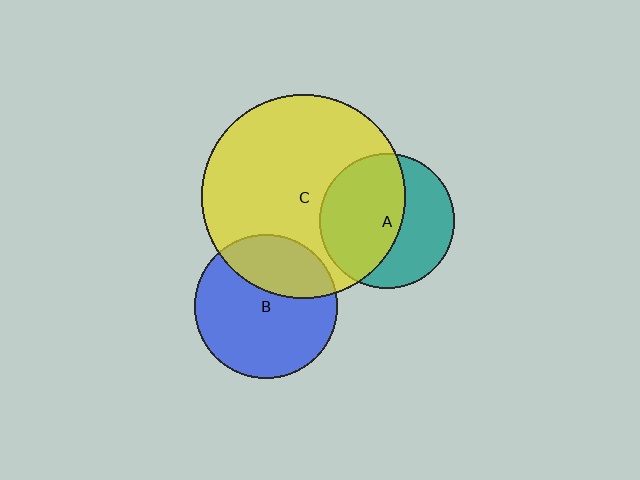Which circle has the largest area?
Circle C (yellow).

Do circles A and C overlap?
Yes.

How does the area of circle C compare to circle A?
Approximately 2.3 times.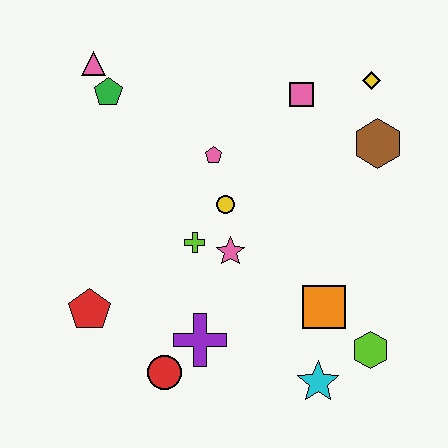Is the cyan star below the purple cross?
Yes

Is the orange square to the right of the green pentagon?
Yes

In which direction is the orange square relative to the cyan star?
The orange square is above the cyan star.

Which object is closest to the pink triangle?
The green pentagon is closest to the pink triangle.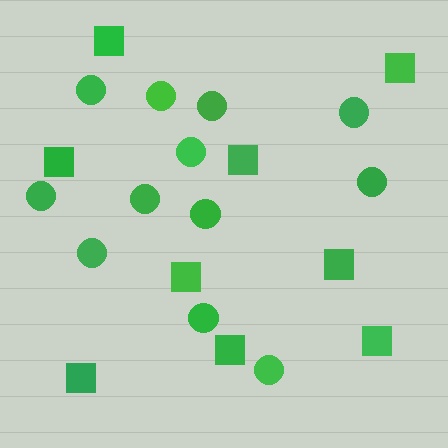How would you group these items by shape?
There are 2 groups: one group of squares (9) and one group of circles (12).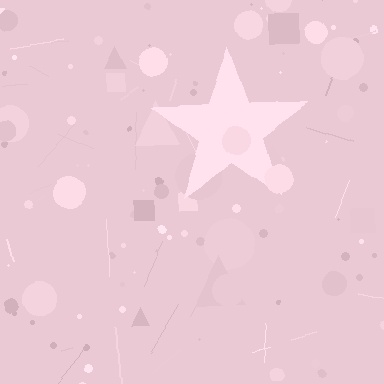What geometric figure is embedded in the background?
A star is embedded in the background.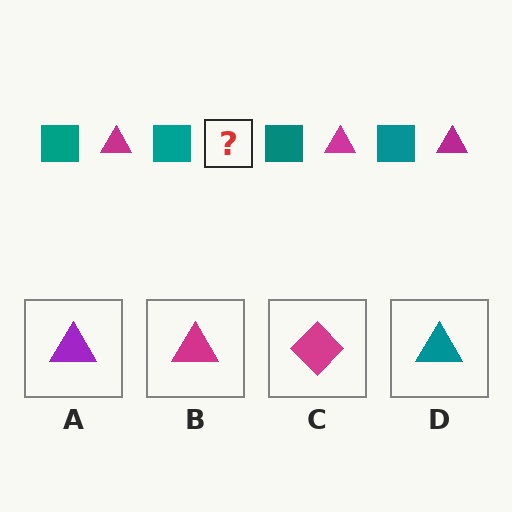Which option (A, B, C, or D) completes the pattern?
B.